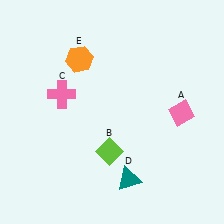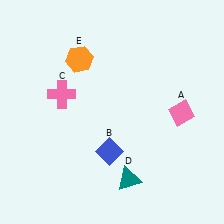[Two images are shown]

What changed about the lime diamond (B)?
In Image 1, B is lime. In Image 2, it changed to blue.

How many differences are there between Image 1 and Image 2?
There is 1 difference between the two images.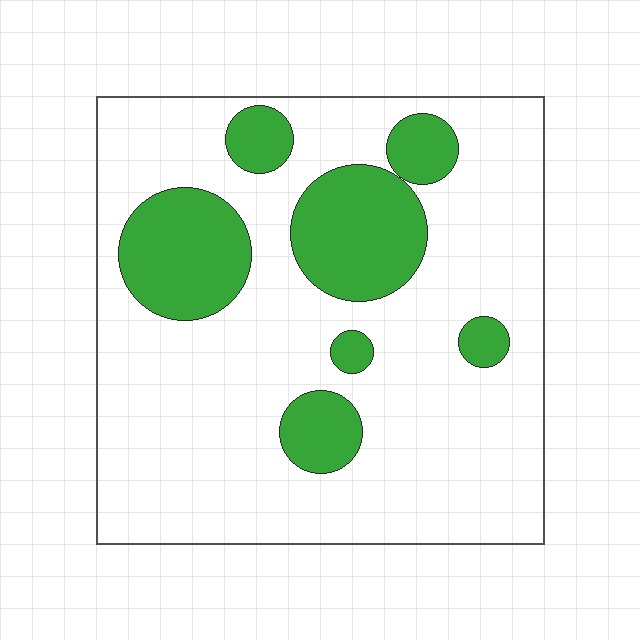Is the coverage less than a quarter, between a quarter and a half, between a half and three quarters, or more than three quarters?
Less than a quarter.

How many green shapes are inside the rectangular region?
7.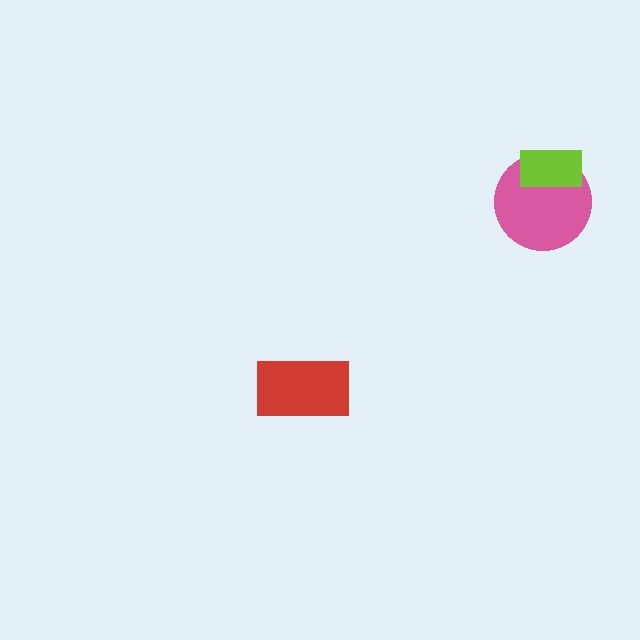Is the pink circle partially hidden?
Yes, it is partially covered by another shape.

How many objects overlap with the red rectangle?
0 objects overlap with the red rectangle.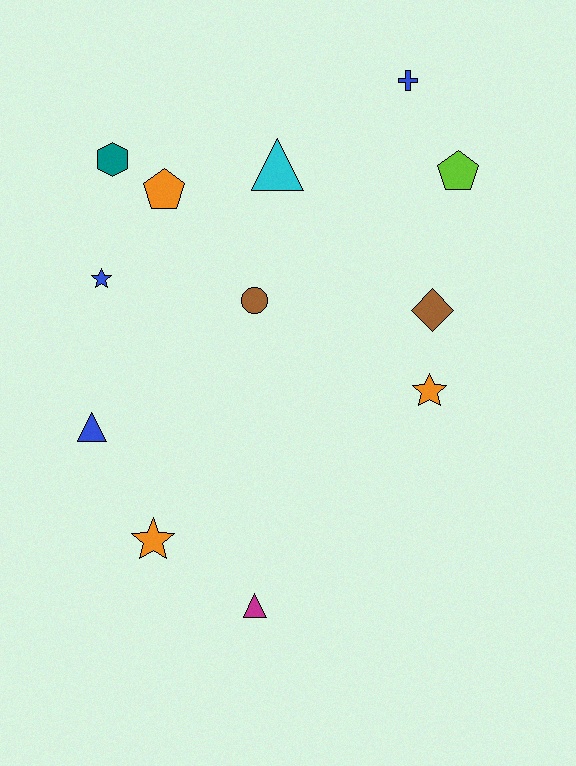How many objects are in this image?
There are 12 objects.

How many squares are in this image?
There are no squares.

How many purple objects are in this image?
There are no purple objects.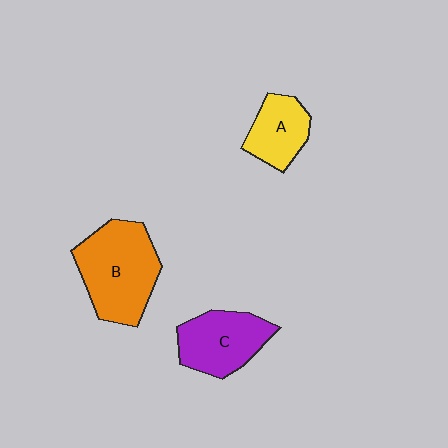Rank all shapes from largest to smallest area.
From largest to smallest: B (orange), C (purple), A (yellow).